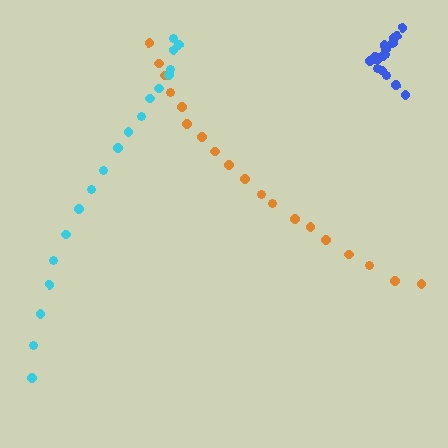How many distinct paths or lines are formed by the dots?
There are 3 distinct paths.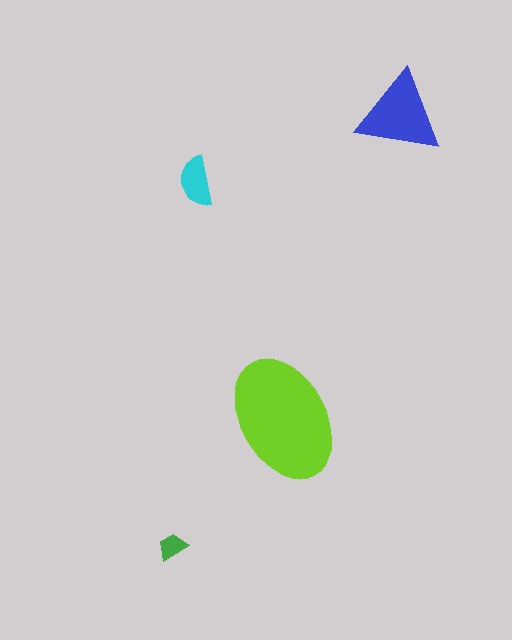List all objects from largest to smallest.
The lime ellipse, the blue triangle, the cyan semicircle, the green trapezoid.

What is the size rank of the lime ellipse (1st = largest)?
1st.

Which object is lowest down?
The green trapezoid is bottommost.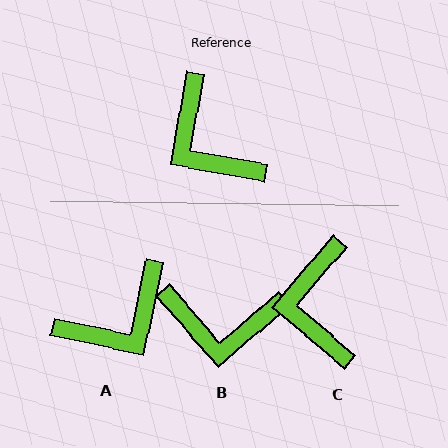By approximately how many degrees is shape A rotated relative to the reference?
Approximately 88 degrees counter-clockwise.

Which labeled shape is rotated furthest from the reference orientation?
A, about 88 degrees away.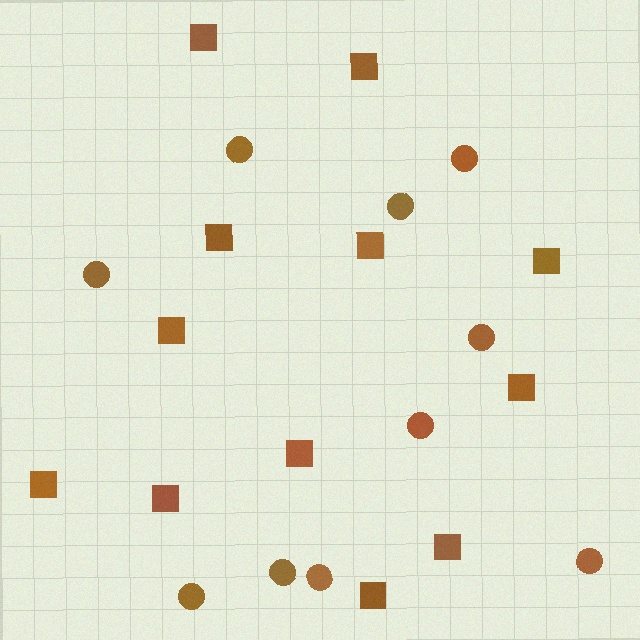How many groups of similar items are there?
There are 2 groups: one group of circles (10) and one group of squares (12).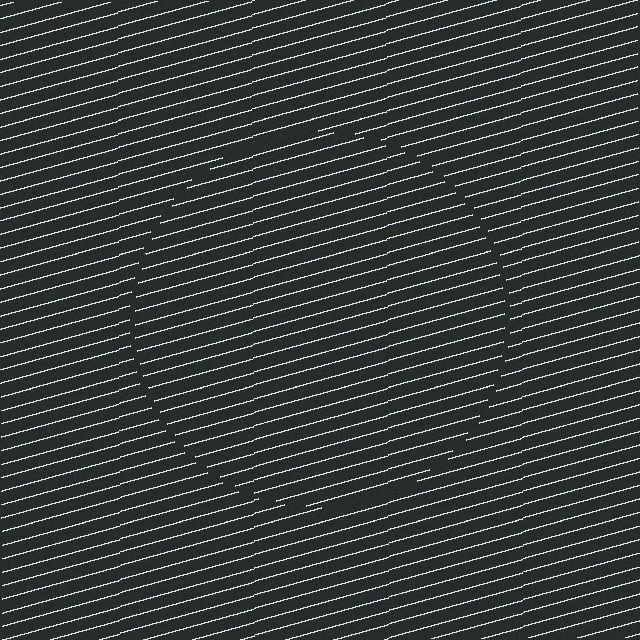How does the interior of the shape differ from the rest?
The interior of the shape contains the same grating, shifted by half a period — the contour is defined by the phase discontinuity where line-ends from the inner and outer gratings abut.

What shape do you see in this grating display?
An illusory circle. The interior of the shape contains the same grating, shifted by half a period — the contour is defined by the phase discontinuity where line-ends from the inner and outer gratings abut.